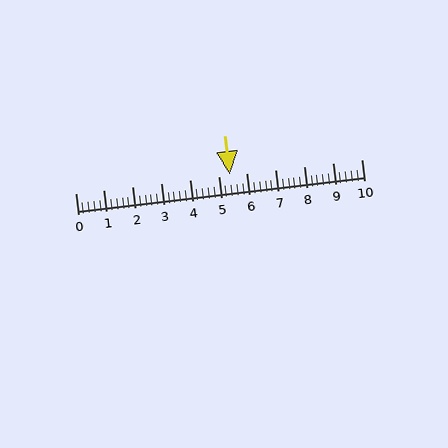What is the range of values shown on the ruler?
The ruler shows values from 0 to 10.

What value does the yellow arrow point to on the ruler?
The yellow arrow points to approximately 5.4.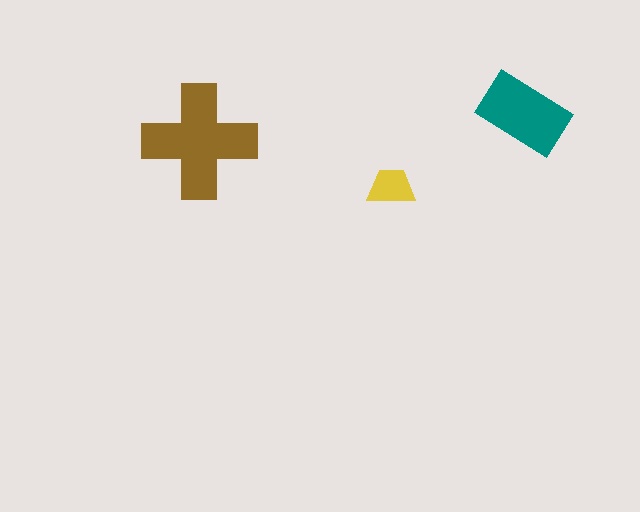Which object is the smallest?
The yellow trapezoid.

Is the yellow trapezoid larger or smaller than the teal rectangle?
Smaller.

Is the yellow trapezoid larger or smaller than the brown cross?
Smaller.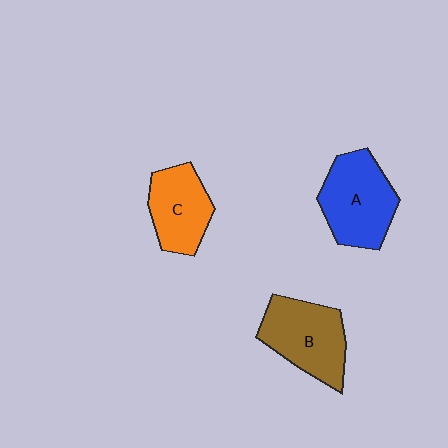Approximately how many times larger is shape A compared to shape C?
Approximately 1.3 times.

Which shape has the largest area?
Shape A (blue).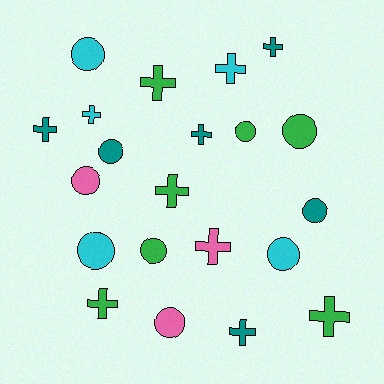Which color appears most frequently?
Green, with 7 objects.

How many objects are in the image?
There are 21 objects.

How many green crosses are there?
There are 4 green crosses.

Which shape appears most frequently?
Cross, with 11 objects.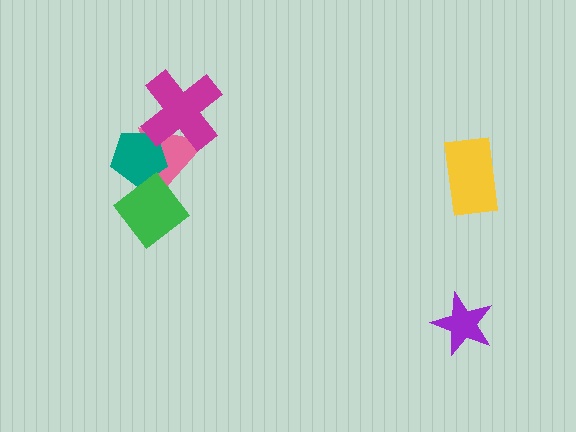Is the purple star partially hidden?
No, no other shape covers it.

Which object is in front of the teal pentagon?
The magenta cross is in front of the teal pentagon.